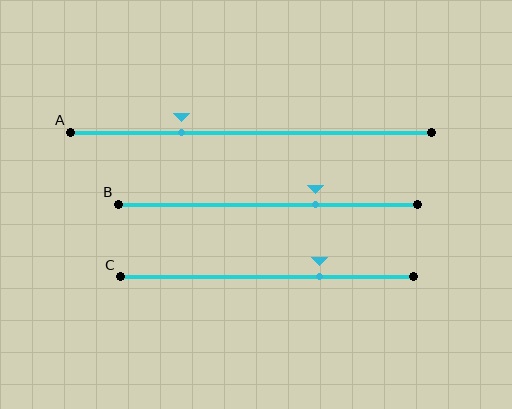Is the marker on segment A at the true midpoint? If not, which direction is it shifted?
No, the marker on segment A is shifted to the left by about 19% of the segment length.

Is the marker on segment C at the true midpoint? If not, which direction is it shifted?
No, the marker on segment C is shifted to the right by about 18% of the segment length.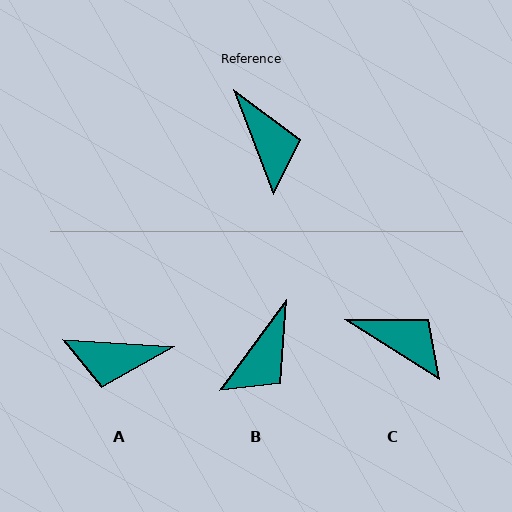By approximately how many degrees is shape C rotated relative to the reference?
Approximately 37 degrees counter-clockwise.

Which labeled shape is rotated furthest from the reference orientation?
A, about 114 degrees away.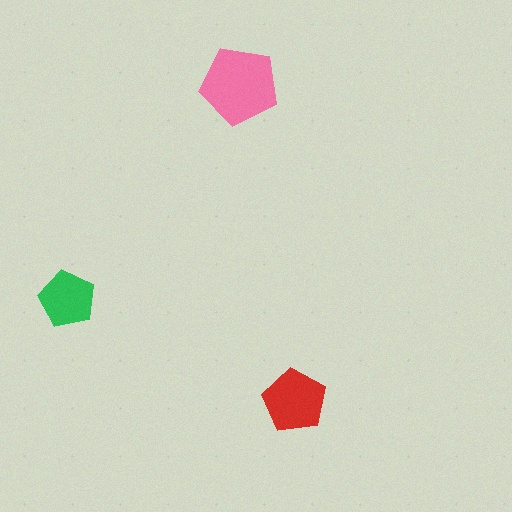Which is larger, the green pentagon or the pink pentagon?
The pink one.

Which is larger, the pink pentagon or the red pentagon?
The pink one.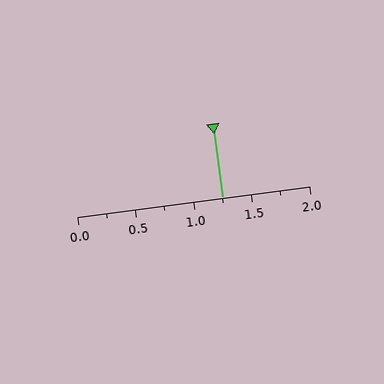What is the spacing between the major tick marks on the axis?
The major ticks are spaced 0.5 apart.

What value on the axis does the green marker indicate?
The marker indicates approximately 1.25.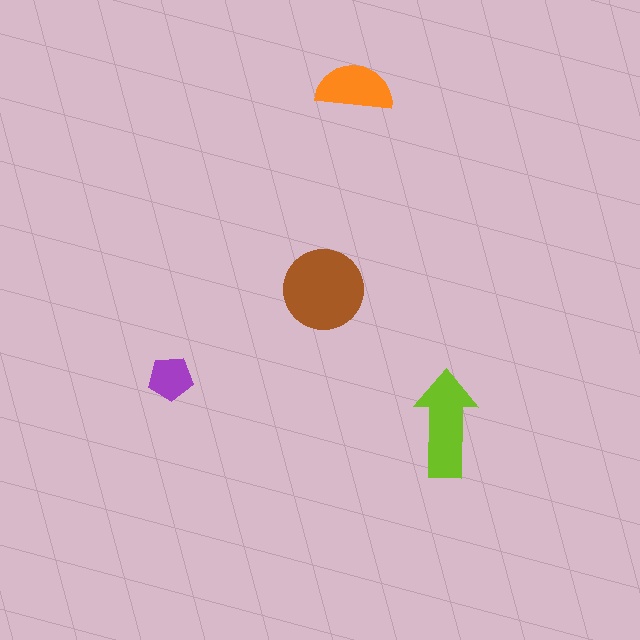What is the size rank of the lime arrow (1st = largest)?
2nd.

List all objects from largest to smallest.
The brown circle, the lime arrow, the orange semicircle, the purple pentagon.